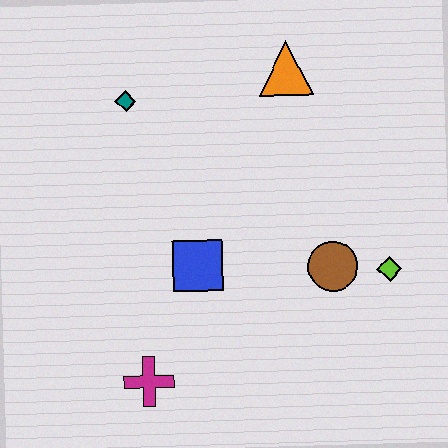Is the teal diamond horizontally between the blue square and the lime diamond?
No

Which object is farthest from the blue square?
The orange triangle is farthest from the blue square.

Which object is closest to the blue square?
The magenta cross is closest to the blue square.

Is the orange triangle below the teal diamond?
No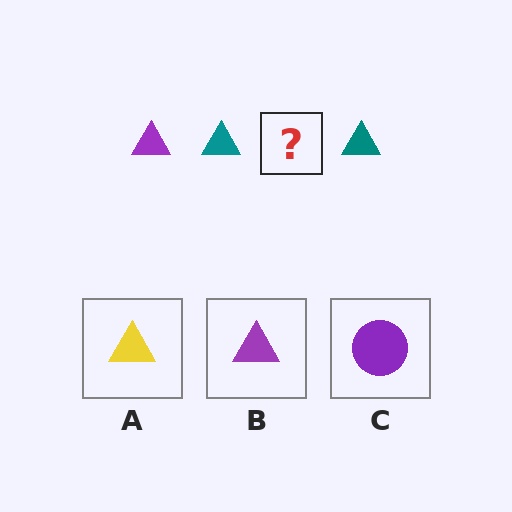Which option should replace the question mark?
Option B.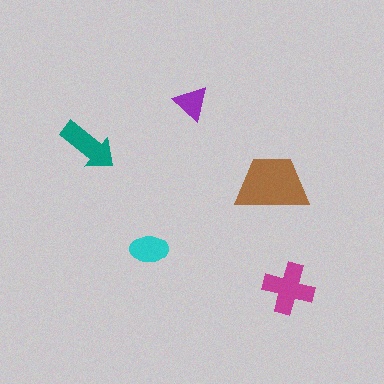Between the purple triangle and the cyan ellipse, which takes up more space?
The cyan ellipse.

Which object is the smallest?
The purple triangle.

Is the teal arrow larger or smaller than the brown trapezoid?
Smaller.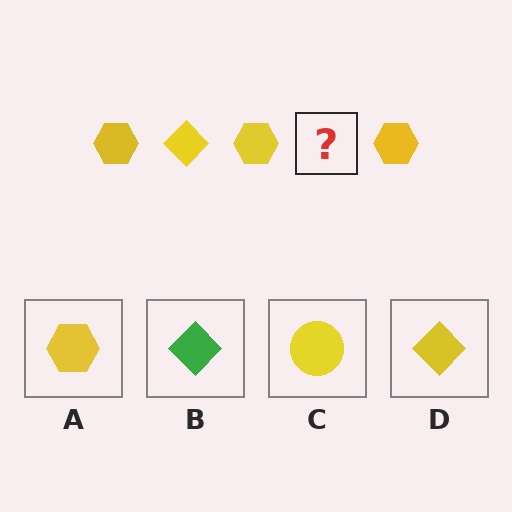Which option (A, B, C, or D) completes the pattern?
D.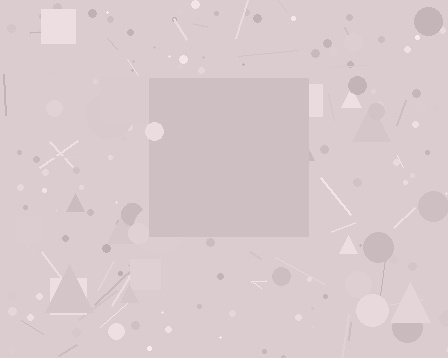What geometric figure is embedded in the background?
A square is embedded in the background.